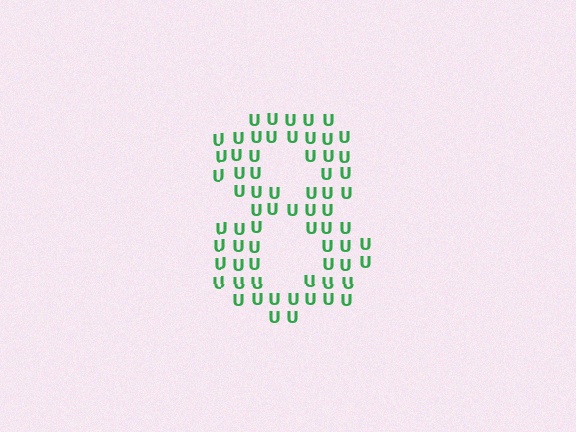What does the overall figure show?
The overall figure shows the digit 8.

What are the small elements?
The small elements are letter U's.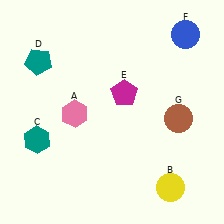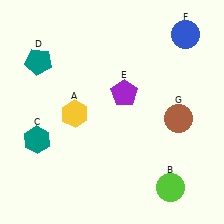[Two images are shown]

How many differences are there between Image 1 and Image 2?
There are 3 differences between the two images.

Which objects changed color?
A changed from pink to yellow. B changed from yellow to lime. E changed from magenta to purple.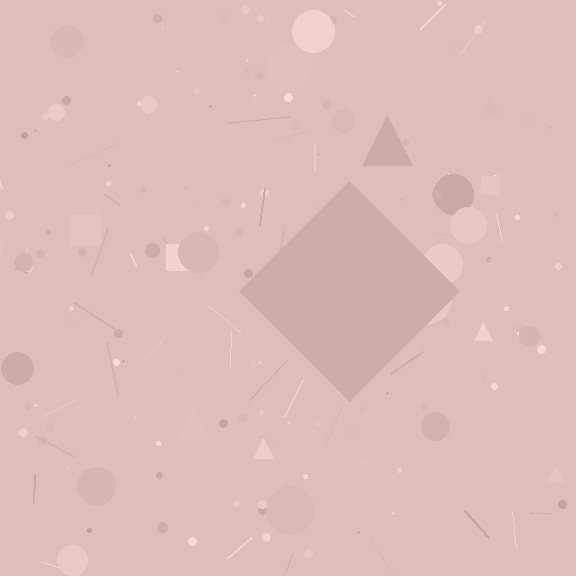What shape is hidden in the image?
A diamond is hidden in the image.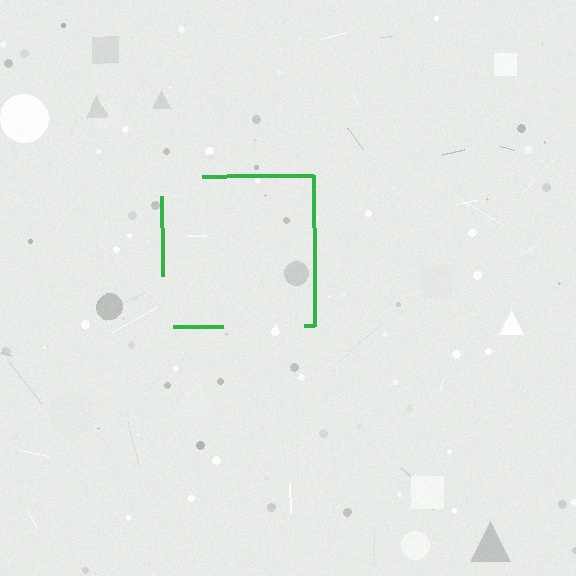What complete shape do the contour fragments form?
The contour fragments form a square.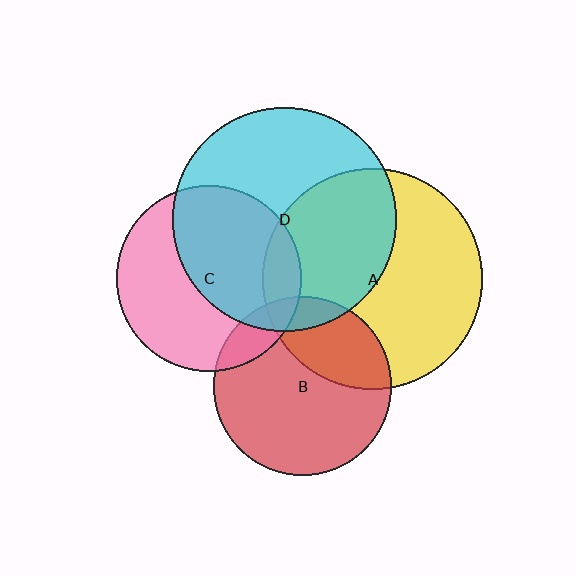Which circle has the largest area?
Circle D (cyan).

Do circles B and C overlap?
Yes.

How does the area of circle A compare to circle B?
Approximately 1.5 times.